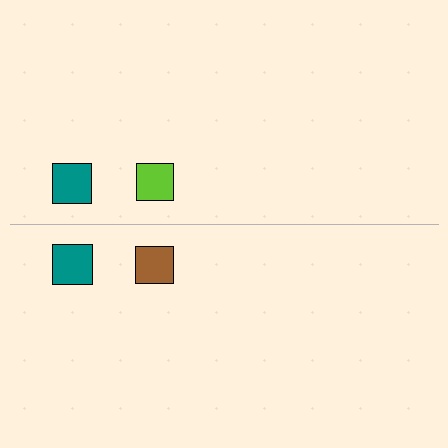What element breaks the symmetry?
The brown square on the bottom side breaks the symmetry — its mirror counterpart is lime.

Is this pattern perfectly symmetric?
No, the pattern is not perfectly symmetric. The brown square on the bottom side breaks the symmetry — its mirror counterpart is lime.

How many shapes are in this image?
There are 4 shapes in this image.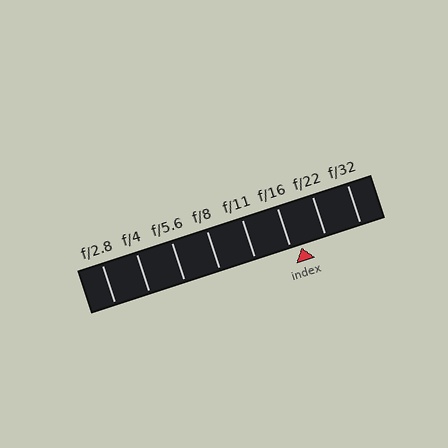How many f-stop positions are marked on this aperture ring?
There are 8 f-stop positions marked.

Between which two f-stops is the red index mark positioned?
The index mark is between f/16 and f/22.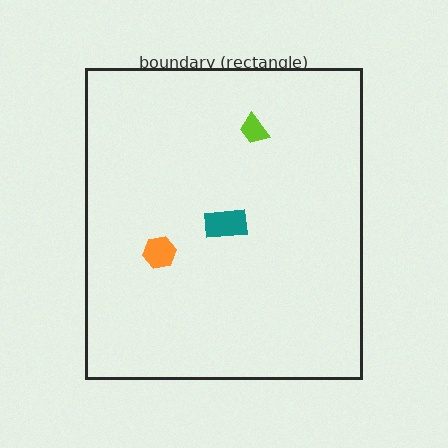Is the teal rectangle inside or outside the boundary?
Inside.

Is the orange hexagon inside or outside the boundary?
Inside.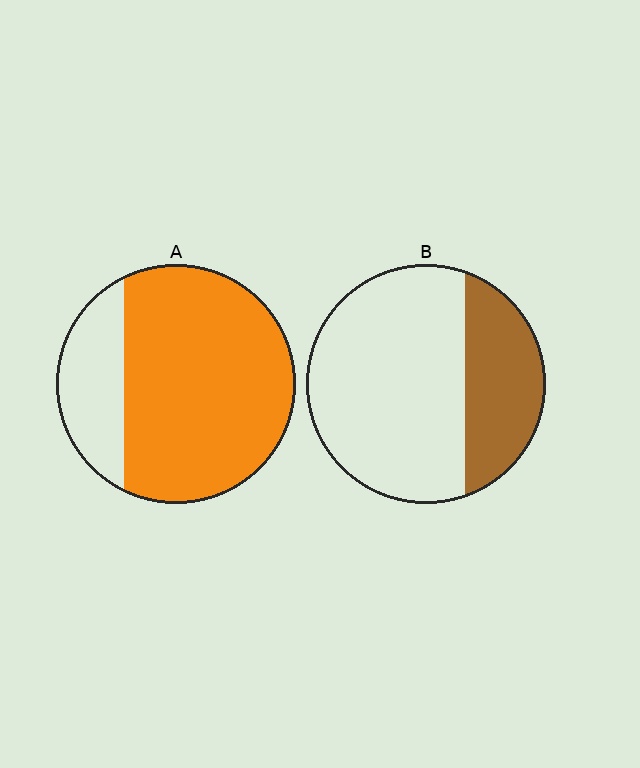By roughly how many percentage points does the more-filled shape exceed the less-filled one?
By roughly 45 percentage points (A over B).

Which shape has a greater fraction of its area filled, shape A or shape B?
Shape A.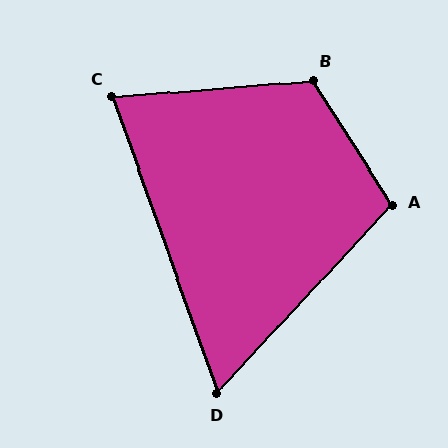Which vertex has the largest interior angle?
B, at approximately 118 degrees.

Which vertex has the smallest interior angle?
D, at approximately 62 degrees.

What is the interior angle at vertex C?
Approximately 75 degrees (acute).